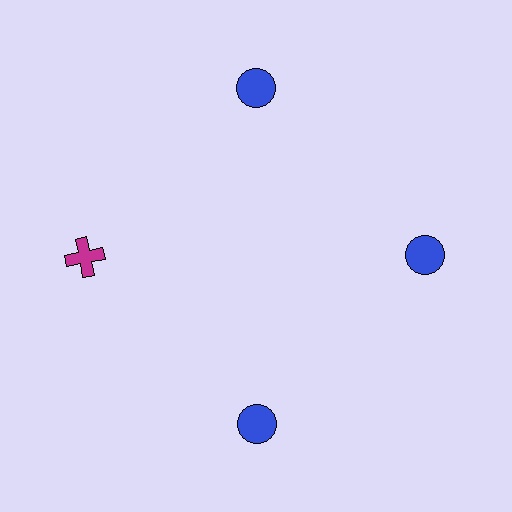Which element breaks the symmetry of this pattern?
The magenta cross at roughly the 9 o'clock position breaks the symmetry. All other shapes are blue circles.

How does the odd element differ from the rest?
It differs in both color (magenta instead of blue) and shape (cross instead of circle).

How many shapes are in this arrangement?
There are 4 shapes arranged in a ring pattern.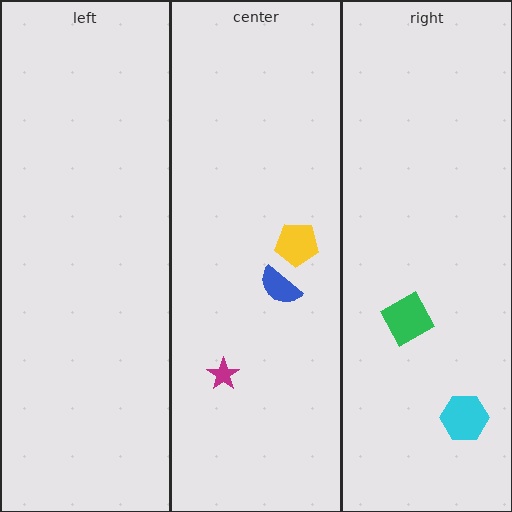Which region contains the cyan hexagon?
The right region.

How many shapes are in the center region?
3.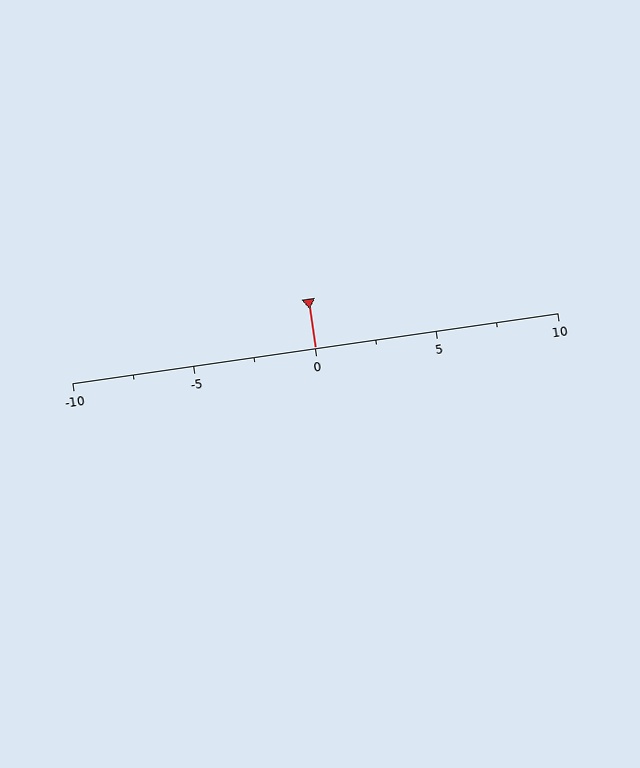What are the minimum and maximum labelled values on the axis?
The axis runs from -10 to 10.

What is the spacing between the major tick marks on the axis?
The major ticks are spaced 5 apart.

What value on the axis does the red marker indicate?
The marker indicates approximately 0.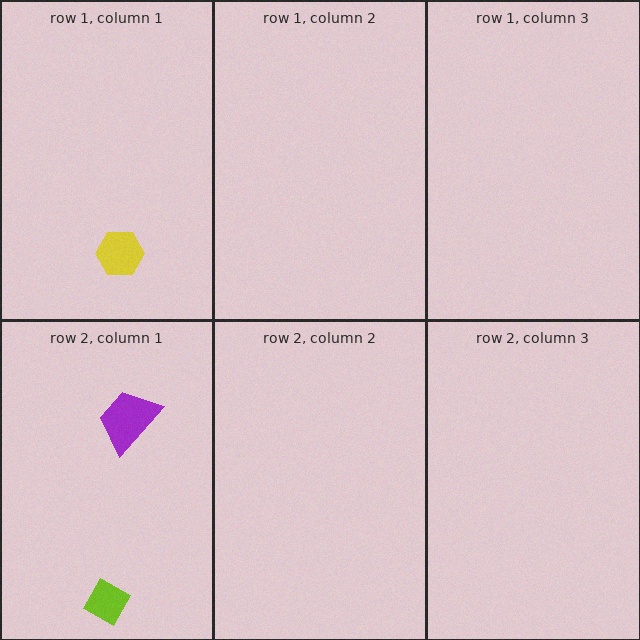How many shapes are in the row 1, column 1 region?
1.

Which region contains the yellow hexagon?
The row 1, column 1 region.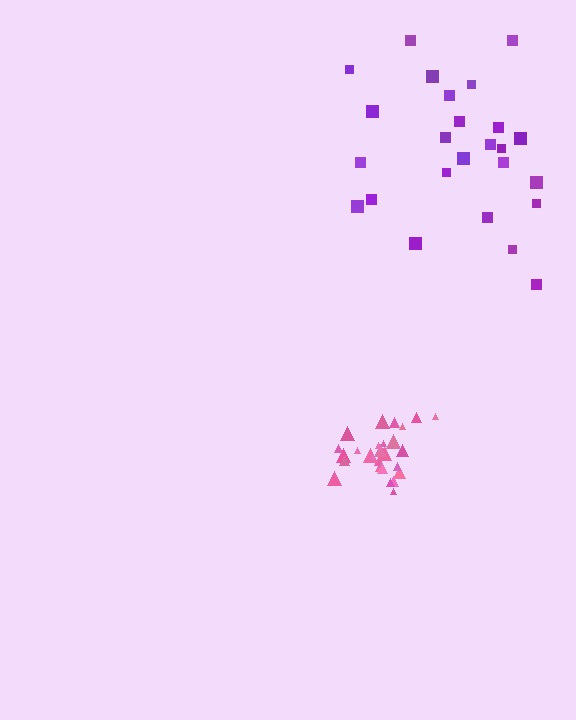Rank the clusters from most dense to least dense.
pink, purple.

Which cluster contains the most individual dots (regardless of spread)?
Pink (29).